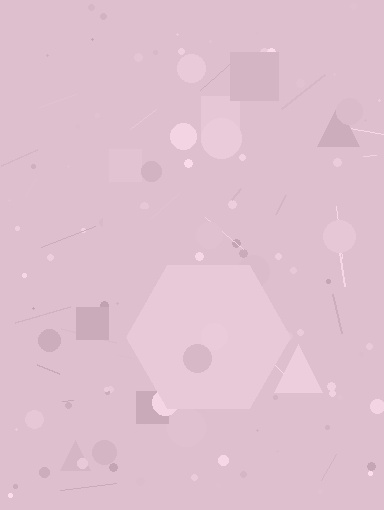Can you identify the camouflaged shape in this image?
The camouflaged shape is a hexagon.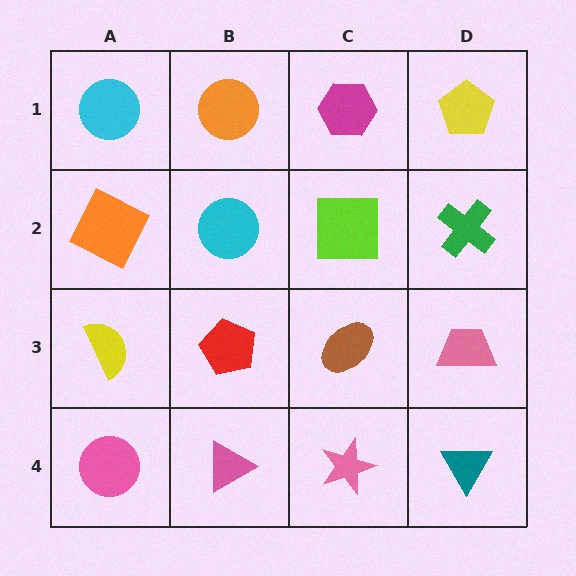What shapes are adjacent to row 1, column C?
A lime square (row 2, column C), an orange circle (row 1, column B), a yellow pentagon (row 1, column D).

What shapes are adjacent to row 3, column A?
An orange square (row 2, column A), a pink circle (row 4, column A), a red pentagon (row 3, column B).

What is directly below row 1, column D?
A green cross.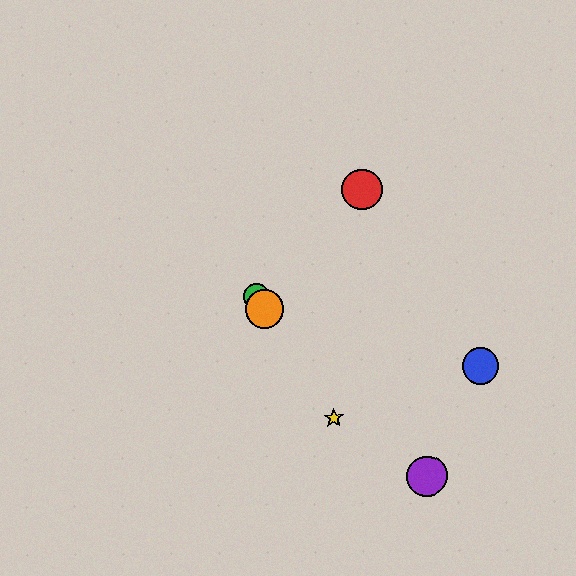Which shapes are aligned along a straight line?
The green circle, the yellow star, the orange circle are aligned along a straight line.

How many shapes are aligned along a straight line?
3 shapes (the green circle, the yellow star, the orange circle) are aligned along a straight line.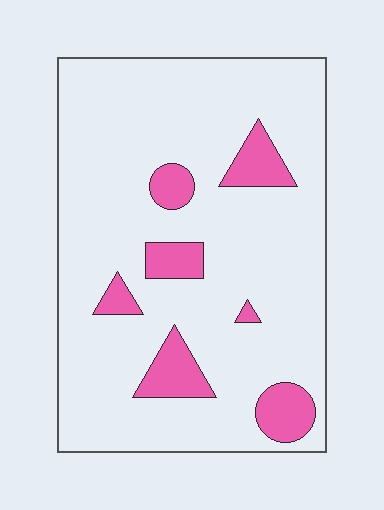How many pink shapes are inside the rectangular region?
7.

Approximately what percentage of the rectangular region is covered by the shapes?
Approximately 15%.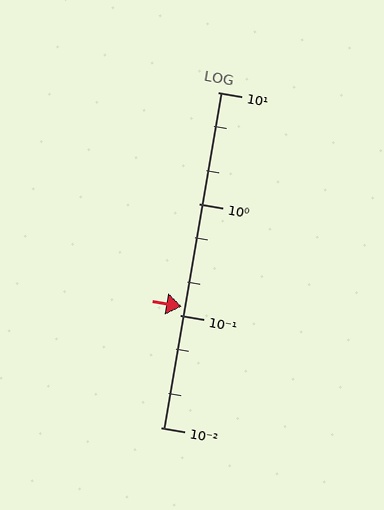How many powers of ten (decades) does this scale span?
The scale spans 3 decades, from 0.01 to 10.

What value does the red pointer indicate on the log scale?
The pointer indicates approximately 0.12.